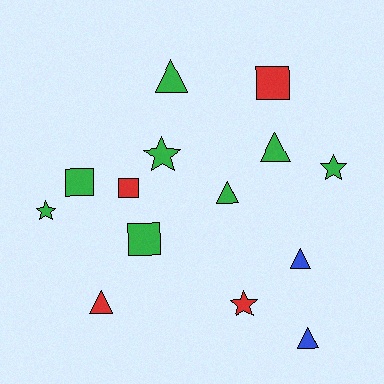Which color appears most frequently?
Green, with 8 objects.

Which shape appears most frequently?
Triangle, with 6 objects.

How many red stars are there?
There is 1 red star.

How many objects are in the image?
There are 14 objects.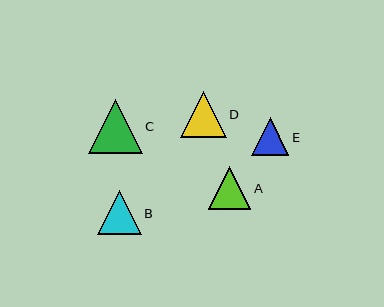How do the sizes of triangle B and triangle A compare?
Triangle B and triangle A are approximately the same size.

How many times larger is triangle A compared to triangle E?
Triangle A is approximately 1.1 times the size of triangle E.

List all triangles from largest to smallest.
From largest to smallest: C, D, B, A, E.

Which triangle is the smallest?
Triangle E is the smallest with a size of approximately 38 pixels.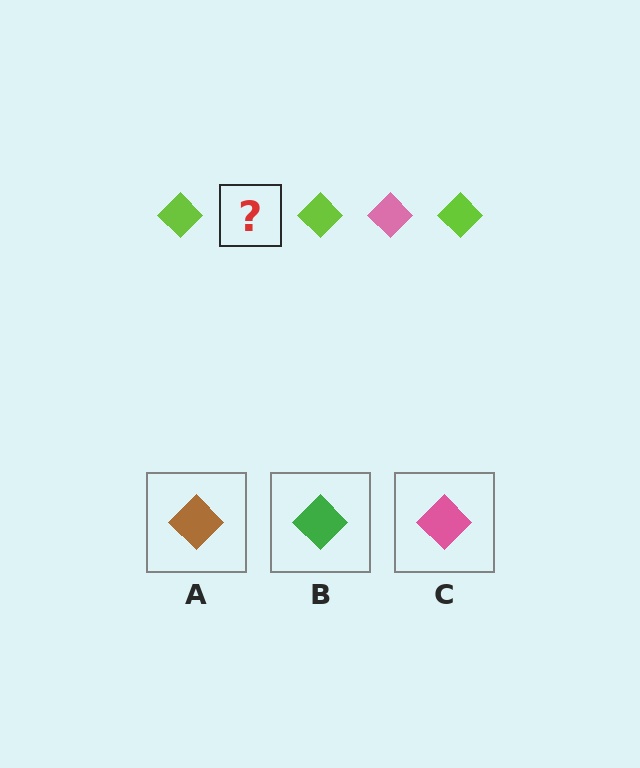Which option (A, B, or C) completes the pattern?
C.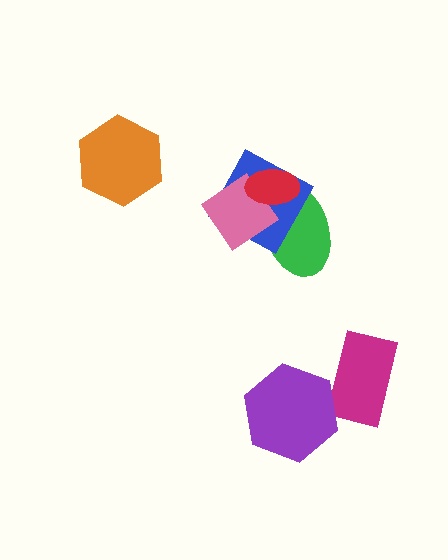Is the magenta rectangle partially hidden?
Yes, it is partially covered by another shape.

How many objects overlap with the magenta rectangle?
1 object overlaps with the magenta rectangle.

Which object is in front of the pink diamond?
The red ellipse is in front of the pink diamond.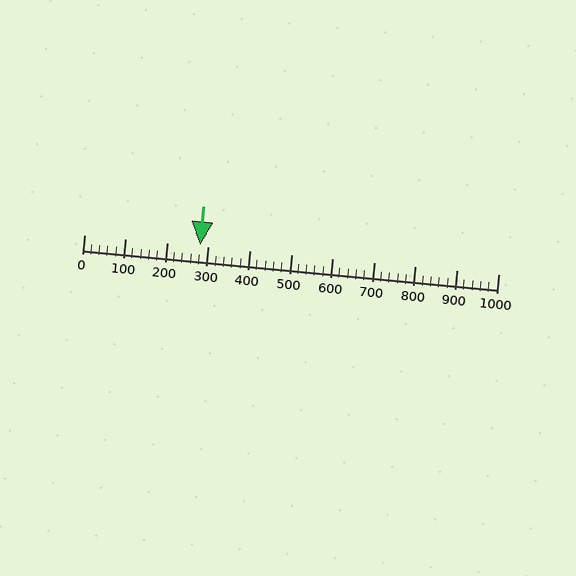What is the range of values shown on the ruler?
The ruler shows values from 0 to 1000.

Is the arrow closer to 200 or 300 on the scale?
The arrow is closer to 300.